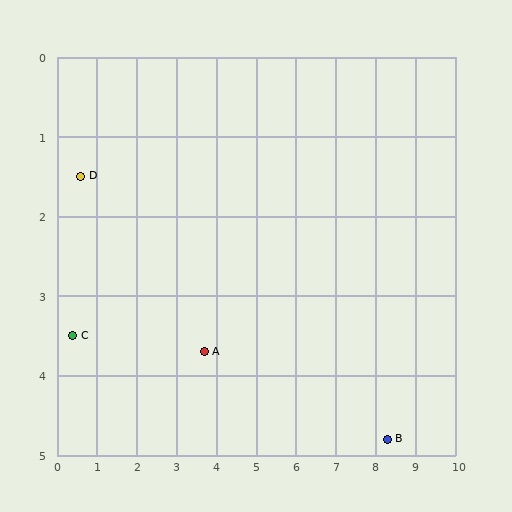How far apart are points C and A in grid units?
Points C and A are about 3.3 grid units apart.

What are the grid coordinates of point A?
Point A is at approximately (3.7, 3.7).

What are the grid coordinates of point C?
Point C is at approximately (0.4, 3.5).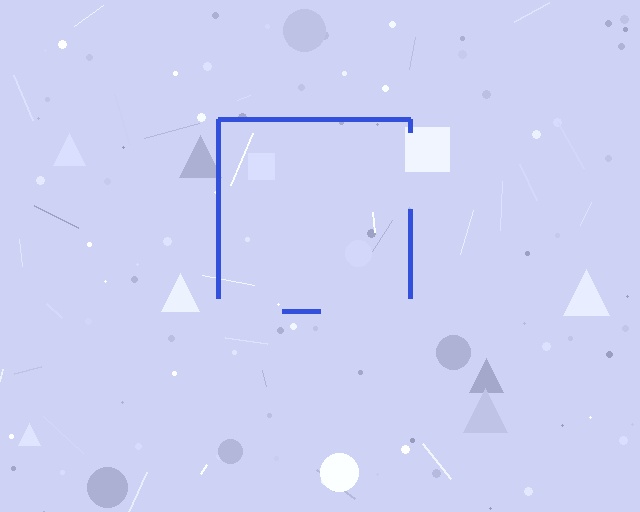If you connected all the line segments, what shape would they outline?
They would outline a square.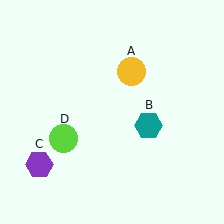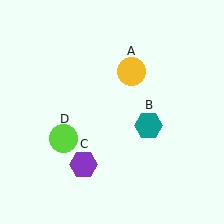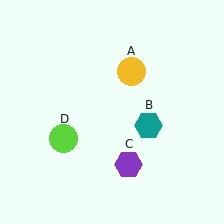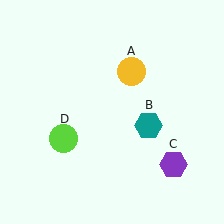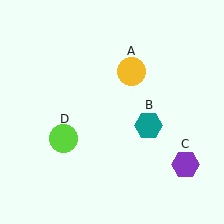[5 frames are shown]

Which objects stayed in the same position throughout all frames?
Yellow circle (object A) and teal hexagon (object B) and lime circle (object D) remained stationary.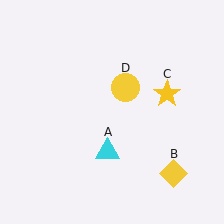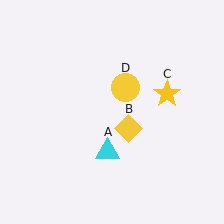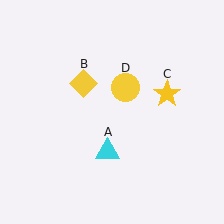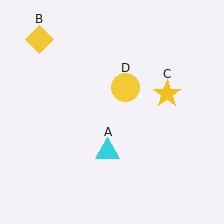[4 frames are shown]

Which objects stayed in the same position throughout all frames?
Cyan triangle (object A) and yellow star (object C) and yellow circle (object D) remained stationary.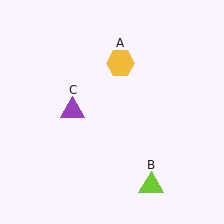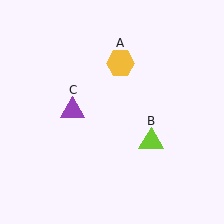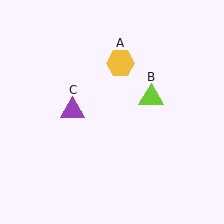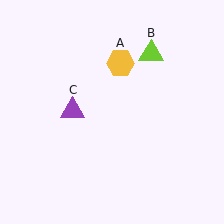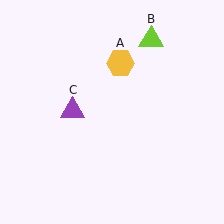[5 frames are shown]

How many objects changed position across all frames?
1 object changed position: lime triangle (object B).